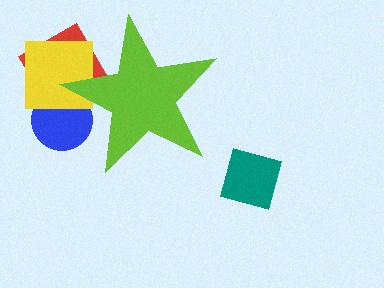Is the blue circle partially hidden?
Yes, the blue circle is partially hidden behind the lime star.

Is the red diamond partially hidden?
Yes, the red diamond is partially hidden behind the lime star.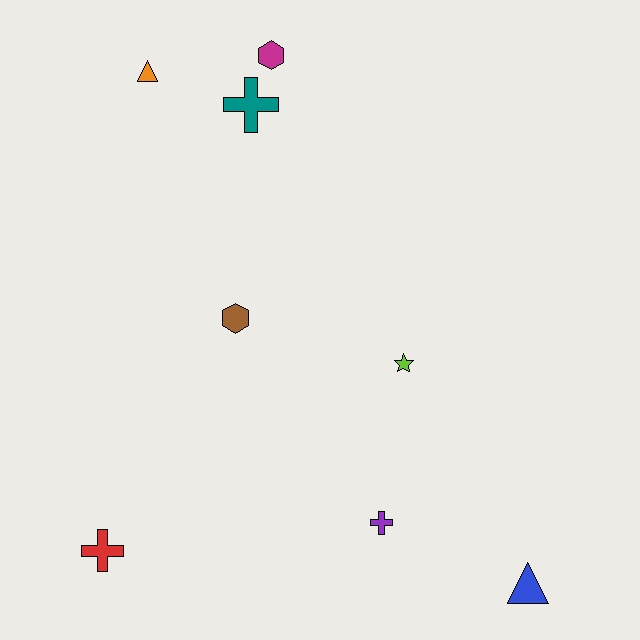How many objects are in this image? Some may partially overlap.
There are 8 objects.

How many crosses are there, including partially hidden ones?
There are 3 crosses.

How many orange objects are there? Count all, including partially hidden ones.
There is 1 orange object.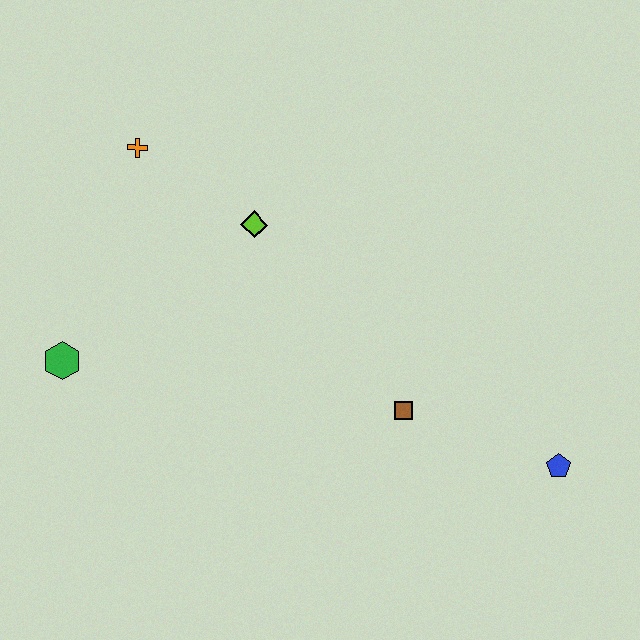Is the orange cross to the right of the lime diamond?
No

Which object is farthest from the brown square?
The orange cross is farthest from the brown square.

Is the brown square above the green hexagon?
No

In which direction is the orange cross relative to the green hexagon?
The orange cross is above the green hexagon.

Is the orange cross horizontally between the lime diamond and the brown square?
No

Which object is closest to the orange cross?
The lime diamond is closest to the orange cross.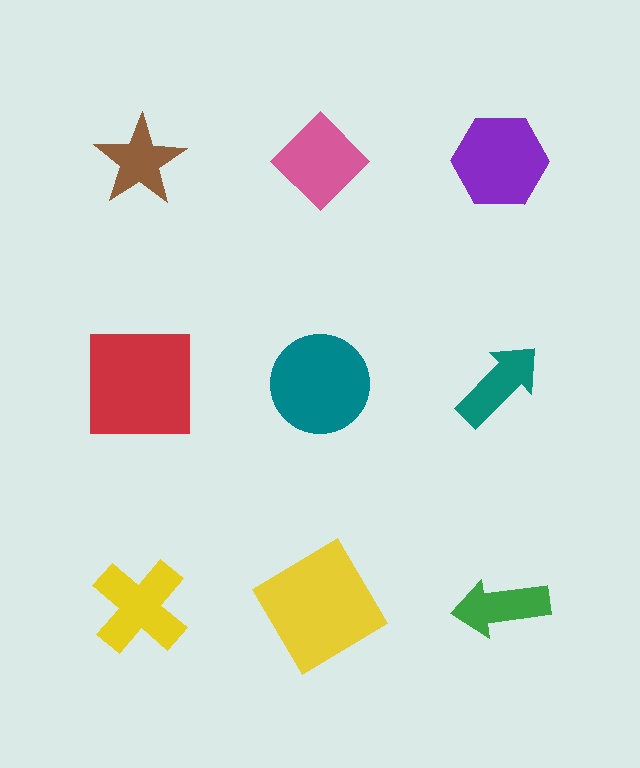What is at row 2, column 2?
A teal circle.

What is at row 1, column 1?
A brown star.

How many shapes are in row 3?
3 shapes.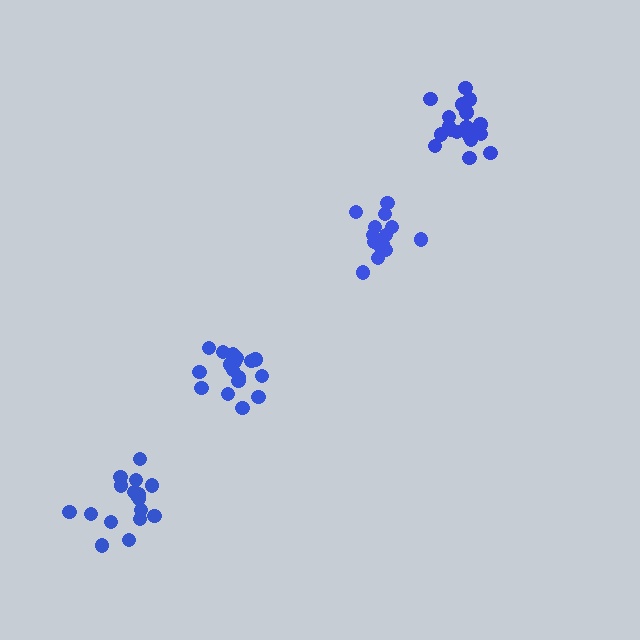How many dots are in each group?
Group 1: 18 dots, Group 2: 20 dots, Group 3: 15 dots, Group 4: 17 dots (70 total).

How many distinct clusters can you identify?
There are 4 distinct clusters.